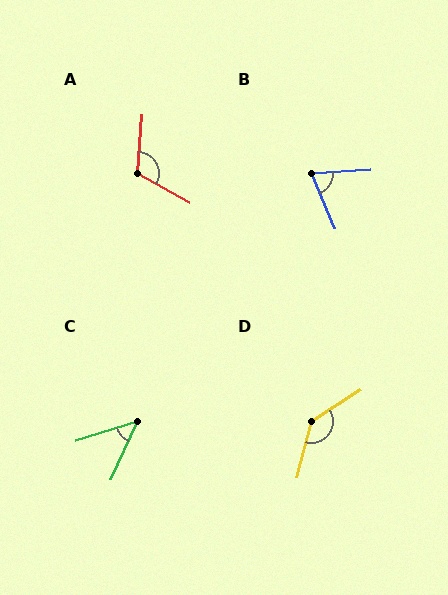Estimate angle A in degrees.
Approximately 114 degrees.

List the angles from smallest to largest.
C (48°), B (71°), A (114°), D (137°).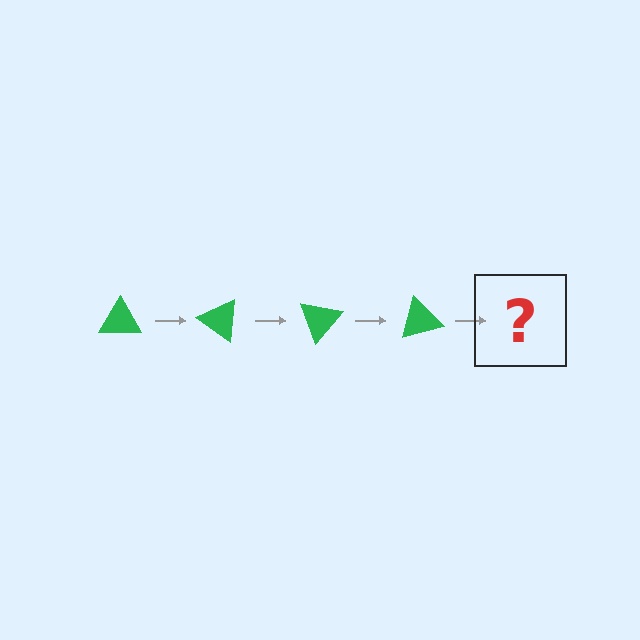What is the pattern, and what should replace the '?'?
The pattern is that the triangle rotates 35 degrees each step. The '?' should be a green triangle rotated 140 degrees.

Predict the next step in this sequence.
The next step is a green triangle rotated 140 degrees.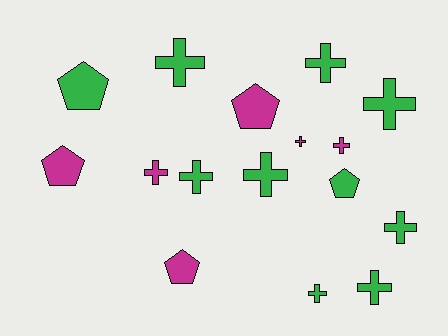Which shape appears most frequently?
Cross, with 11 objects.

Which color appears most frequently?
Green, with 10 objects.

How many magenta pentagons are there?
There are 3 magenta pentagons.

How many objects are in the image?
There are 16 objects.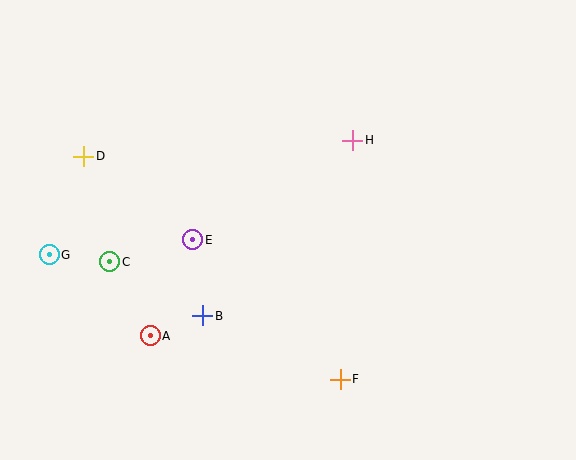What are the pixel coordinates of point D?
Point D is at (84, 156).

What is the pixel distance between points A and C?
The distance between A and C is 84 pixels.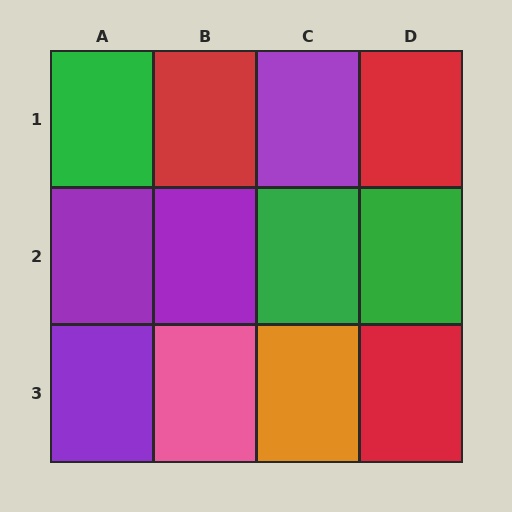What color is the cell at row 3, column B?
Pink.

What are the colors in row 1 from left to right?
Green, red, purple, red.